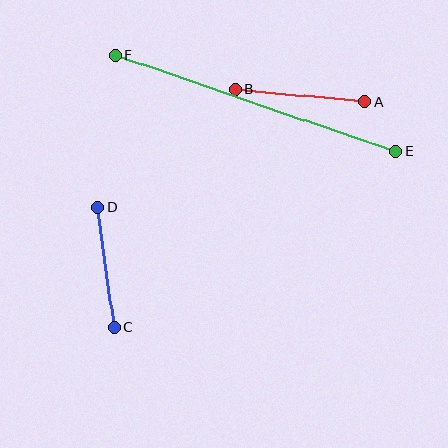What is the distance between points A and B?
The distance is approximately 130 pixels.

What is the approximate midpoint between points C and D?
The midpoint is at approximately (106, 267) pixels.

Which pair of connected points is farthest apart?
Points E and F are farthest apart.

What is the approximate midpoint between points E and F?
The midpoint is at approximately (255, 103) pixels.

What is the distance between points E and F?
The distance is approximately 296 pixels.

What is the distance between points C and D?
The distance is approximately 121 pixels.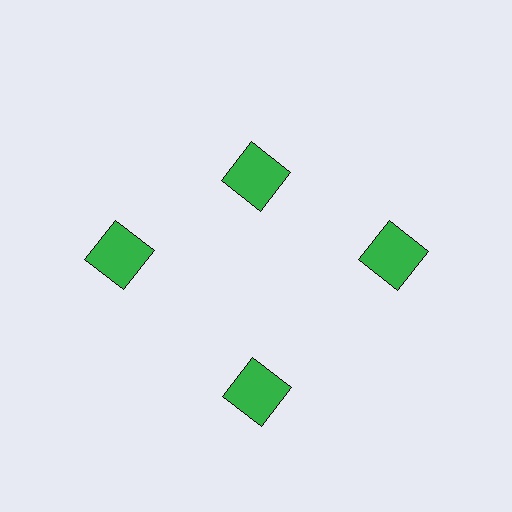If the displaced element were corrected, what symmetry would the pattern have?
It would have 4-fold rotational symmetry — the pattern would map onto itself every 90 degrees.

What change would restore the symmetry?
The symmetry would be restored by moving it outward, back onto the ring so that all 4 squares sit at equal angles and equal distance from the center.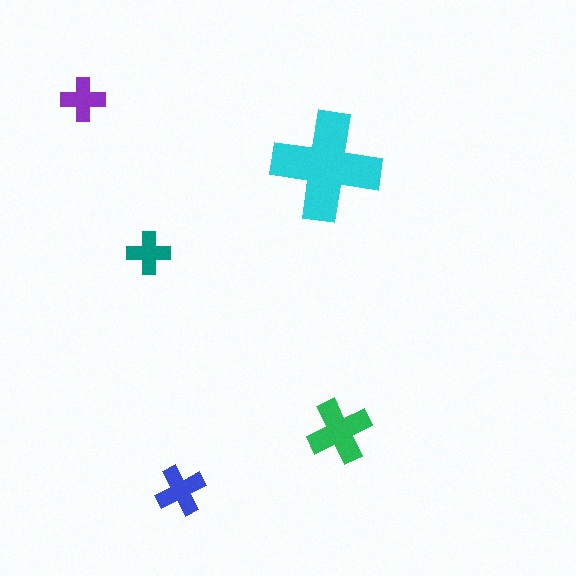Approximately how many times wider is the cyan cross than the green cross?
About 1.5 times wider.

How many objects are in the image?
There are 5 objects in the image.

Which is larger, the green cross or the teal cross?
The green one.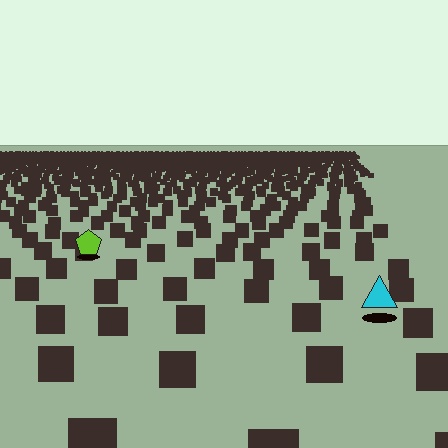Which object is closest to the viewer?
The cyan triangle is closest. The texture marks near it are larger and more spread out.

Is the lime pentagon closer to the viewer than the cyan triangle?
No. The cyan triangle is closer — you can tell from the texture gradient: the ground texture is coarser near it.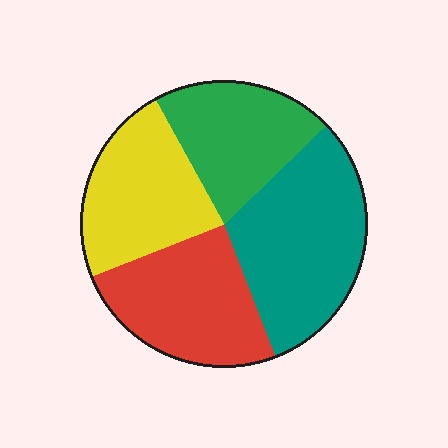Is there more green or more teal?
Teal.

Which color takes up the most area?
Teal, at roughly 30%.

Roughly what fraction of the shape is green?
Green covers about 20% of the shape.